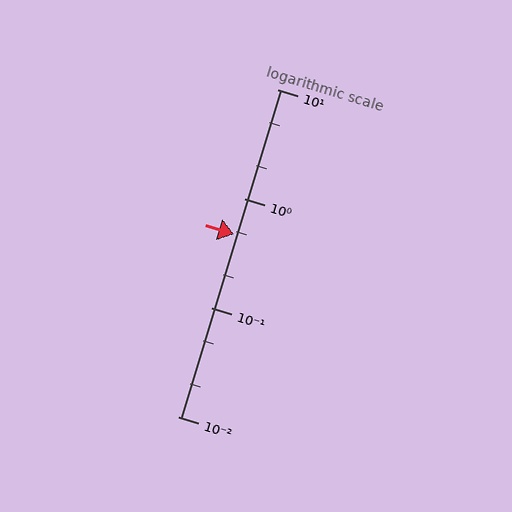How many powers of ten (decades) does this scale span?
The scale spans 3 decades, from 0.01 to 10.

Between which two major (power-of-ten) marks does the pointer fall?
The pointer is between 0.1 and 1.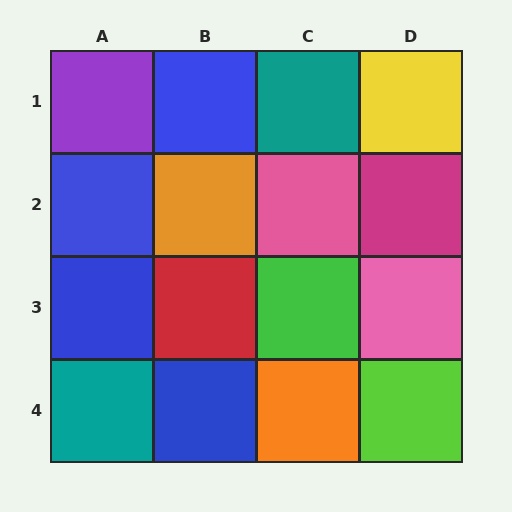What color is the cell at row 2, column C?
Pink.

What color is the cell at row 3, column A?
Blue.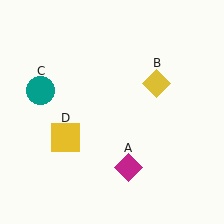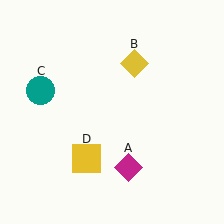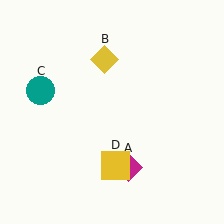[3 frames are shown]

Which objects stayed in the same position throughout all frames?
Magenta diamond (object A) and teal circle (object C) remained stationary.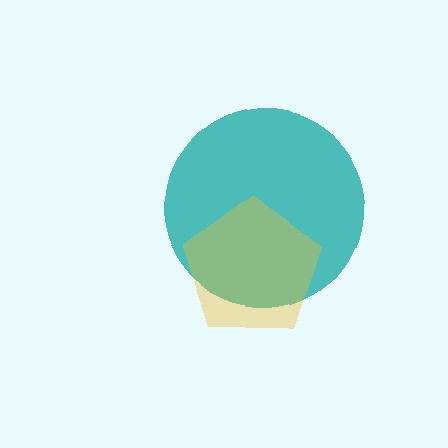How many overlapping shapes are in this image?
There are 2 overlapping shapes in the image.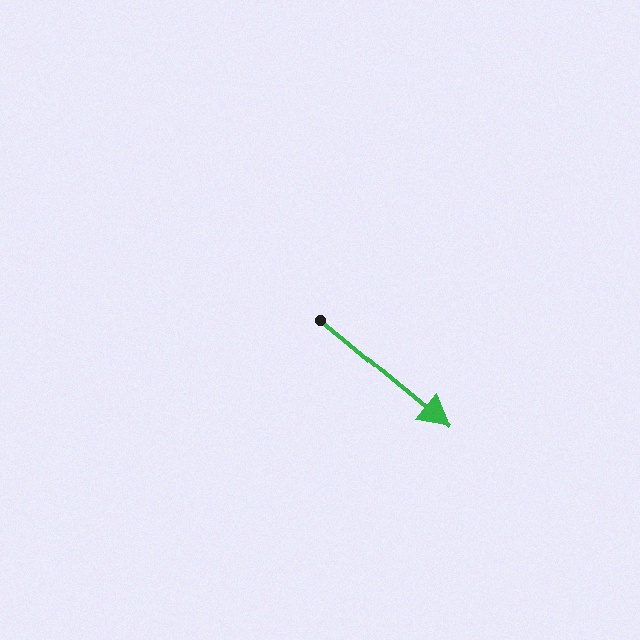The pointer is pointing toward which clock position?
Roughly 4 o'clock.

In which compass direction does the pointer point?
Southeast.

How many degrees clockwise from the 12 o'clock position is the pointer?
Approximately 130 degrees.